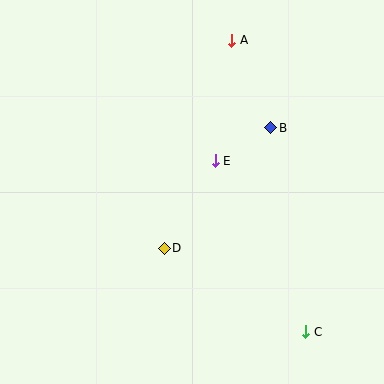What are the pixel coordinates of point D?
Point D is at (164, 248).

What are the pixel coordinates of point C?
Point C is at (306, 332).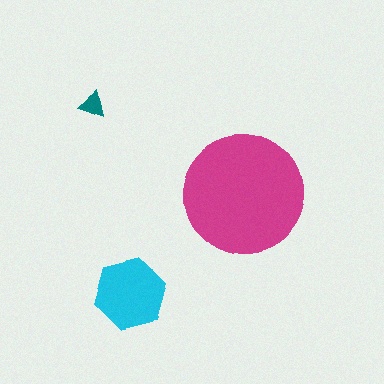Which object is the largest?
The magenta circle.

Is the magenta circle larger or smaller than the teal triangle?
Larger.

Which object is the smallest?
The teal triangle.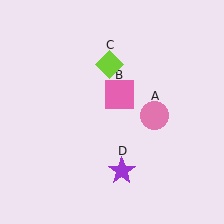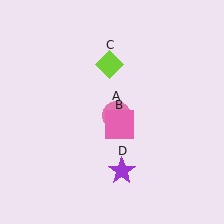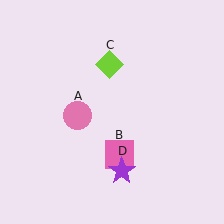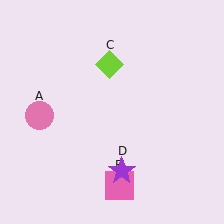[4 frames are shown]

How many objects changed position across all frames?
2 objects changed position: pink circle (object A), pink square (object B).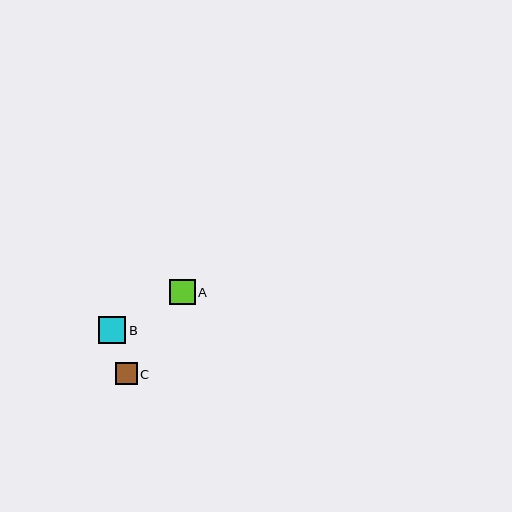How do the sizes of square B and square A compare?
Square B and square A are approximately the same size.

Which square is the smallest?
Square C is the smallest with a size of approximately 22 pixels.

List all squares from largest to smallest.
From largest to smallest: B, A, C.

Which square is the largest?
Square B is the largest with a size of approximately 27 pixels.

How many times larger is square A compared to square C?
Square A is approximately 1.2 times the size of square C.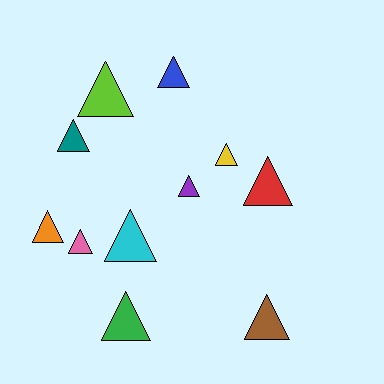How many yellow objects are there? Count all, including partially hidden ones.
There is 1 yellow object.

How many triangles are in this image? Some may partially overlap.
There are 11 triangles.